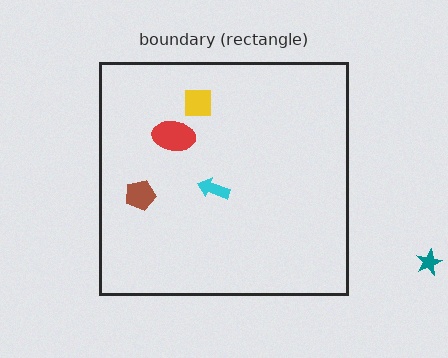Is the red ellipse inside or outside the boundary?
Inside.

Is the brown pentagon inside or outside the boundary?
Inside.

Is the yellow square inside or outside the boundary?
Inside.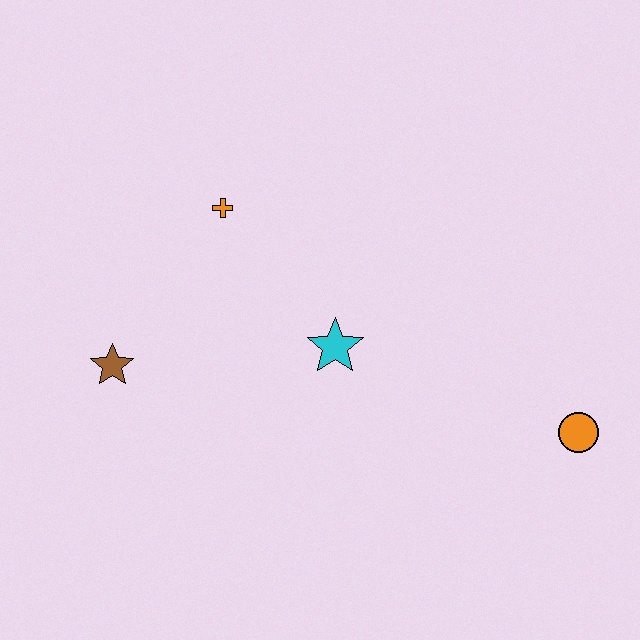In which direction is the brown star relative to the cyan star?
The brown star is to the left of the cyan star.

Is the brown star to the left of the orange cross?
Yes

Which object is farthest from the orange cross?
The orange circle is farthest from the orange cross.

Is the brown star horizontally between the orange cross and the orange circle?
No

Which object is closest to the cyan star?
The orange cross is closest to the cyan star.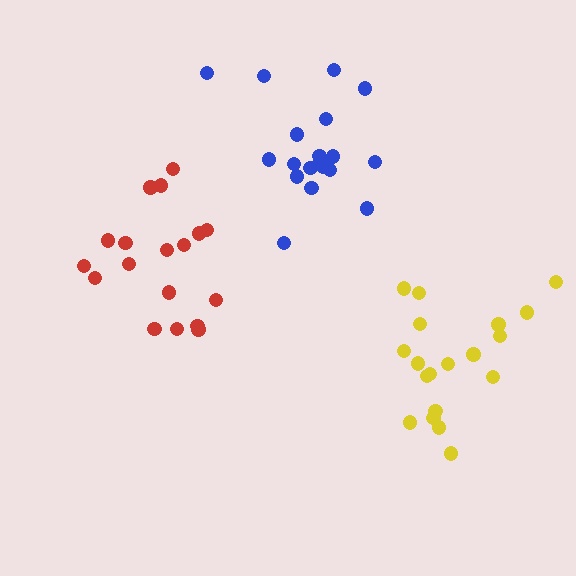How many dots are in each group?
Group 1: 18 dots, Group 2: 19 dots, Group 3: 19 dots (56 total).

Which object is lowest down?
The yellow cluster is bottommost.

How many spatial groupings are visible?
There are 3 spatial groupings.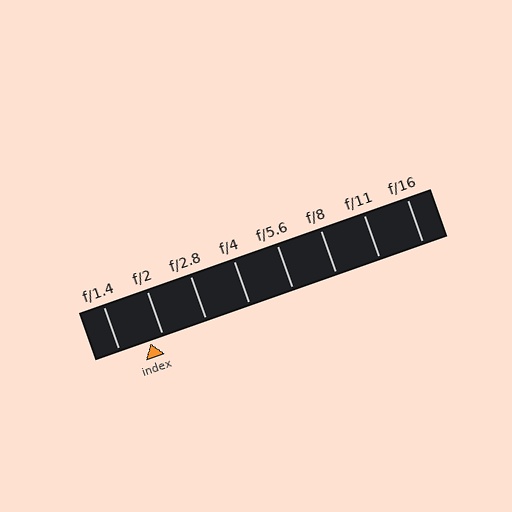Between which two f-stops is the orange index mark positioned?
The index mark is between f/1.4 and f/2.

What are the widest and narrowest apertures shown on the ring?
The widest aperture shown is f/1.4 and the narrowest is f/16.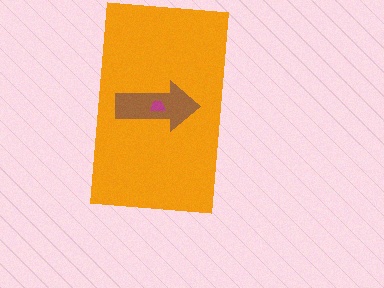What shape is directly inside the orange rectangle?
The brown arrow.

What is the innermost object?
The magenta trapezoid.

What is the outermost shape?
The orange rectangle.